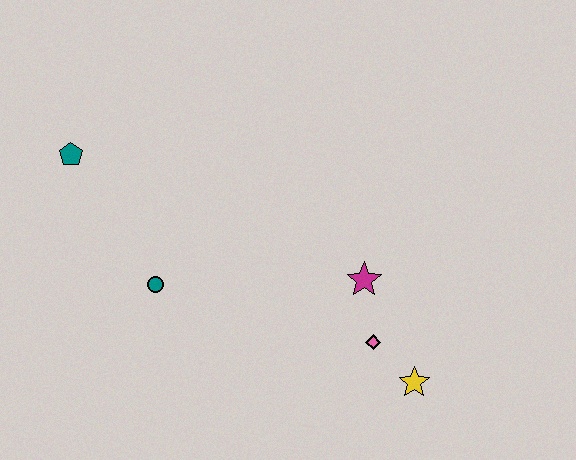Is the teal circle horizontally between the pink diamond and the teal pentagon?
Yes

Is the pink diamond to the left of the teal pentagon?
No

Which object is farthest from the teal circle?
The yellow star is farthest from the teal circle.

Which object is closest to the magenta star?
The pink diamond is closest to the magenta star.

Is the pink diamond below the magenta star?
Yes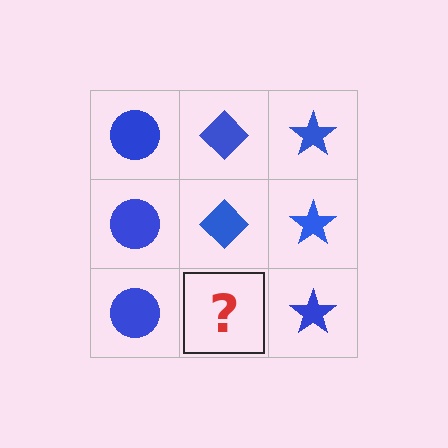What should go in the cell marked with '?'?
The missing cell should contain a blue diamond.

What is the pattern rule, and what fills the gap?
The rule is that each column has a consistent shape. The gap should be filled with a blue diamond.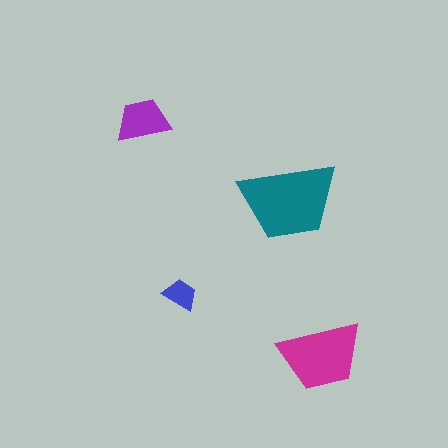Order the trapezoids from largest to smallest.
the teal one, the magenta one, the purple one, the blue one.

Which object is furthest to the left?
The purple trapezoid is leftmost.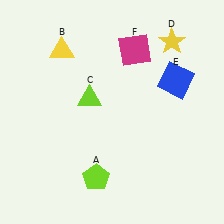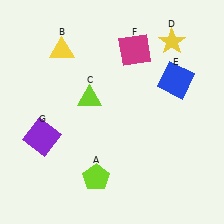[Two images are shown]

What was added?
A purple square (G) was added in Image 2.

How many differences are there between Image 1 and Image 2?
There is 1 difference between the two images.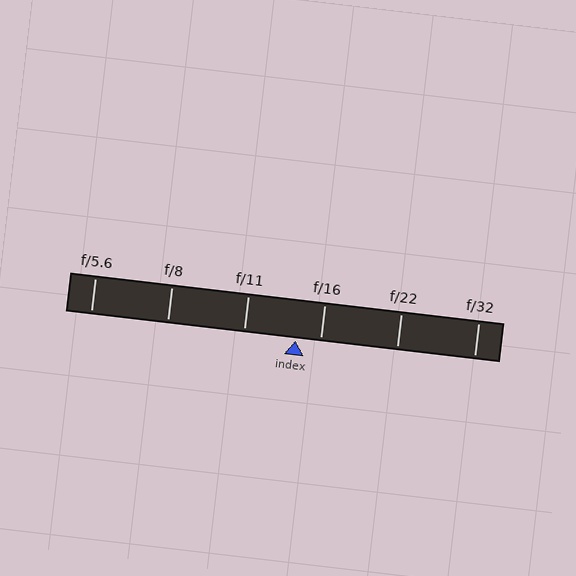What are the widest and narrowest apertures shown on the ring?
The widest aperture shown is f/5.6 and the narrowest is f/32.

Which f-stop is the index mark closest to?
The index mark is closest to f/16.